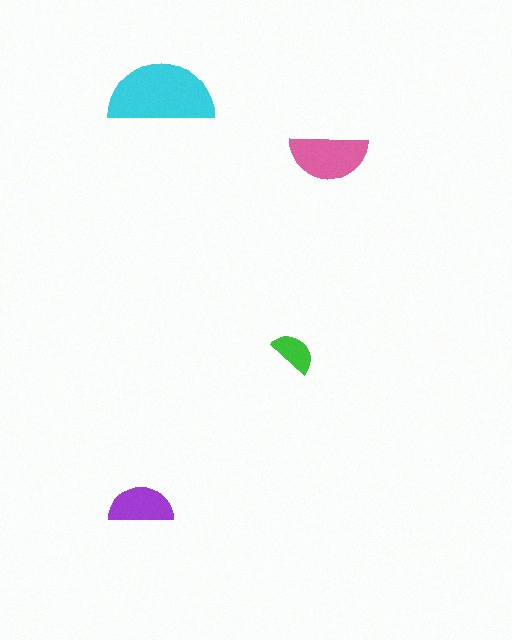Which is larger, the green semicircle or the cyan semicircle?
The cyan one.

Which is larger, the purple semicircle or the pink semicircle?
The pink one.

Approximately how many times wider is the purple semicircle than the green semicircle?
About 1.5 times wider.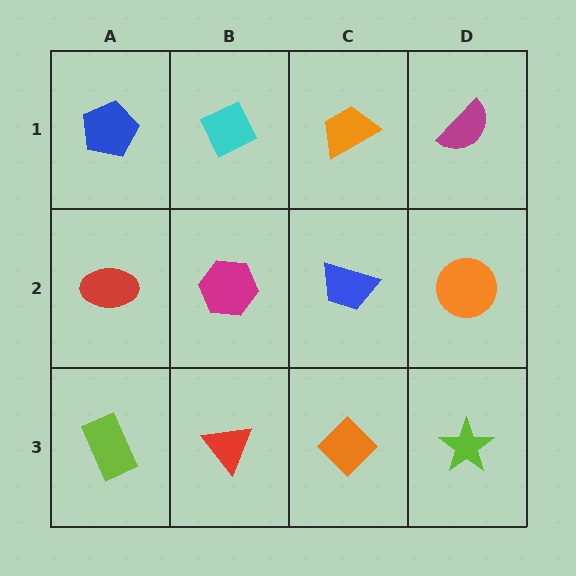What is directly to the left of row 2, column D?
A blue trapezoid.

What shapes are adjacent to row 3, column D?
An orange circle (row 2, column D), an orange diamond (row 3, column C).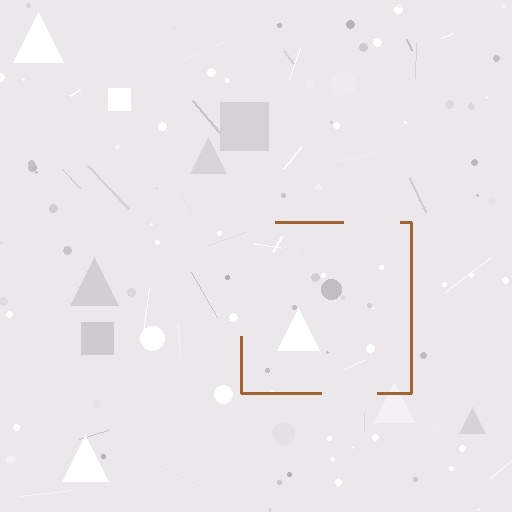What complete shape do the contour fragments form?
The contour fragments form a square.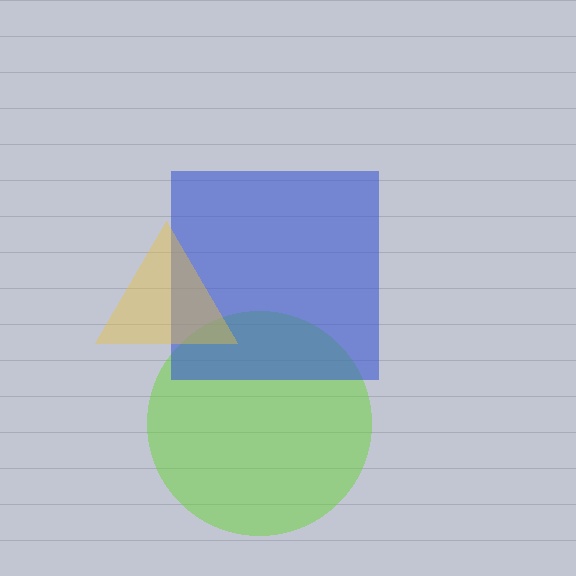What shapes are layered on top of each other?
The layered shapes are: a lime circle, a blue square, a yellow triangle.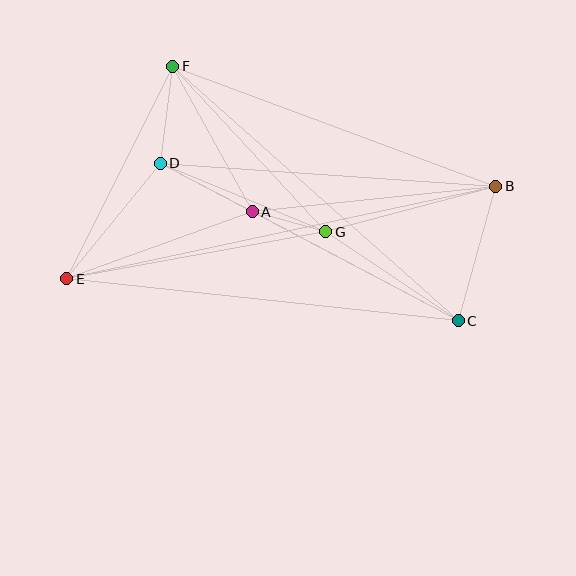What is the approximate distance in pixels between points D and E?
The distance between D and E is approximately 149 pixels.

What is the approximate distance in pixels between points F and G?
The distance between F and G is approximately 226 pixels.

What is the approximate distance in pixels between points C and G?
The distance between C and G is approximately 159 pixels.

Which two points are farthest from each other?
Points B and E are farthest from each other.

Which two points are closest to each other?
Points A and G are closest to each other.